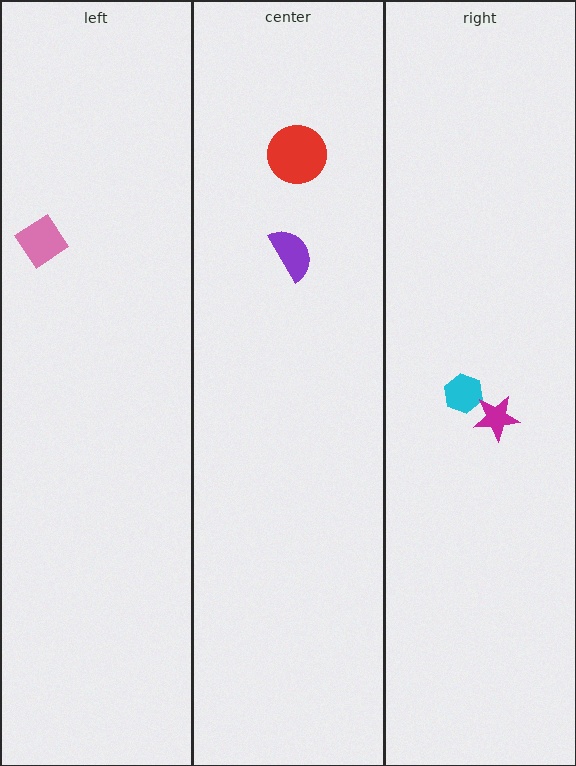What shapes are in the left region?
The pink diamond.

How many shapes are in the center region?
2.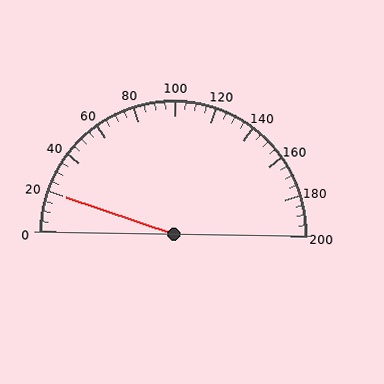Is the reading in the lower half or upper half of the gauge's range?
The reading is in the lower half of the range (0 to 200).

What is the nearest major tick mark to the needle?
The nearest major tick mark is 20.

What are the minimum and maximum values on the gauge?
The gauge ranges from 0 to 200.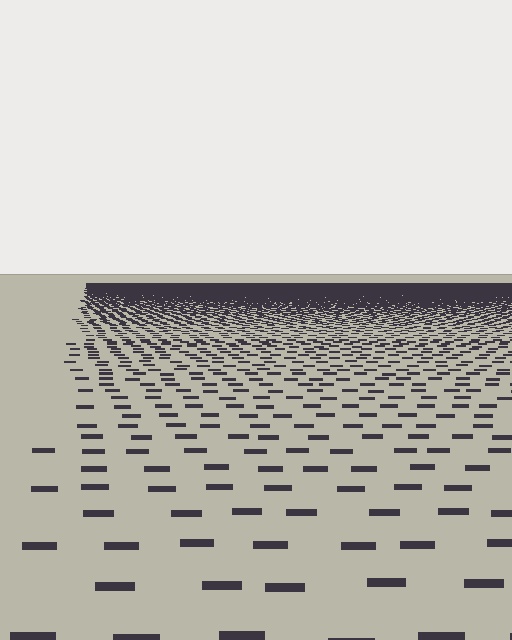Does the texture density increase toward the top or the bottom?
Density increases toward the top.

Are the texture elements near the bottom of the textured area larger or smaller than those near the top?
Larger. Near the bottom, elements are closer to the viewer and appear at a bigger on-screen size.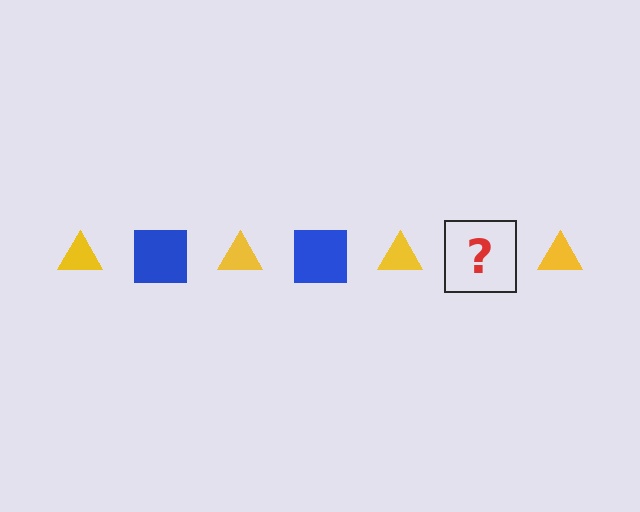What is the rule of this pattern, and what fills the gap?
The rule is that the pattern alternates between yellow triangle and blue square. The gap should be filled with a blue square.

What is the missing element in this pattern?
The missing element is a blue square.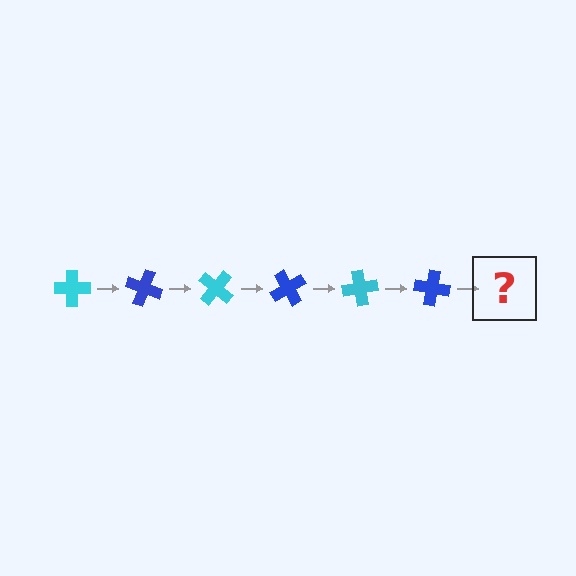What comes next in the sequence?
The next element should be a cyan cross, rotated 120 degrees from the start.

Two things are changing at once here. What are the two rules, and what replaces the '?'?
The two rules are that it rotates 20 degrees each step and the color cycles through cyan and blue. The '?' should be a cyan cross, rotated 120 degrees from the start.